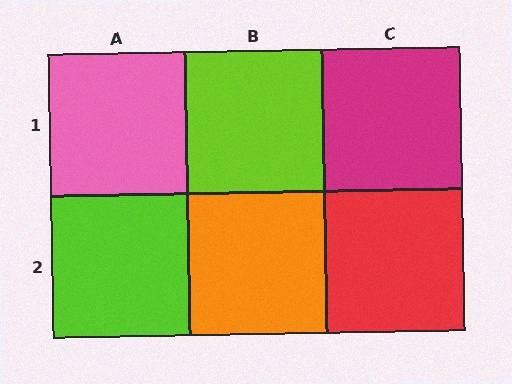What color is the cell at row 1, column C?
Magenta.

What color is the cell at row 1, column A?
Pink.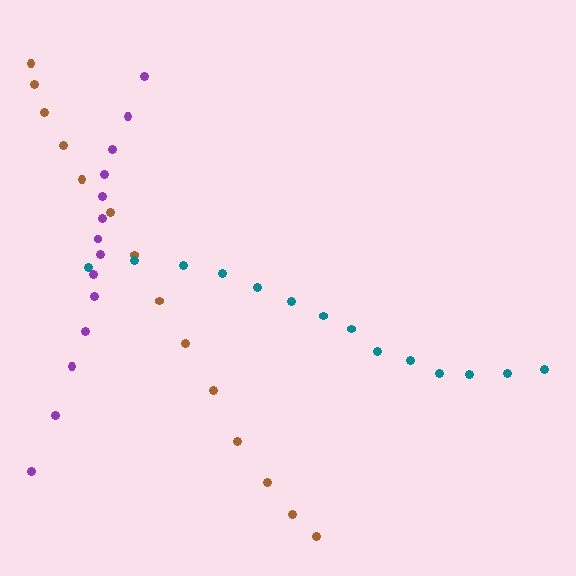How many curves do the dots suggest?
There are 3 distinct paths.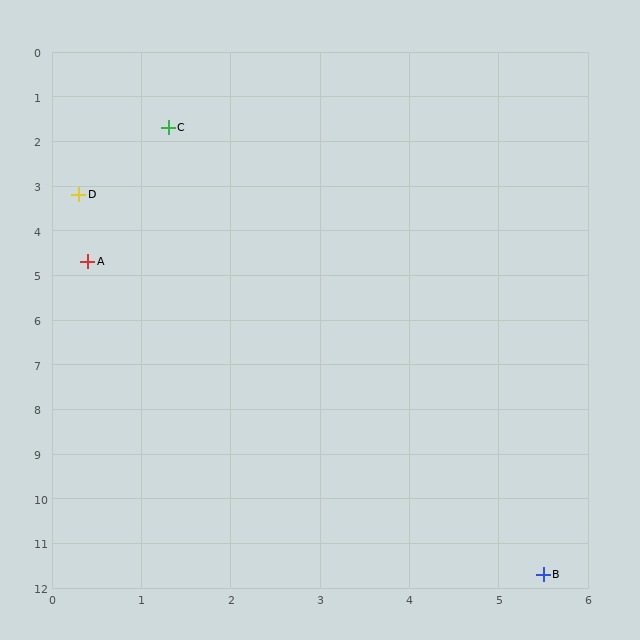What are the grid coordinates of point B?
Point B is at approximately (5.5, 11.7).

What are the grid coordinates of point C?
Point C is at approximately (1.3, 1.7).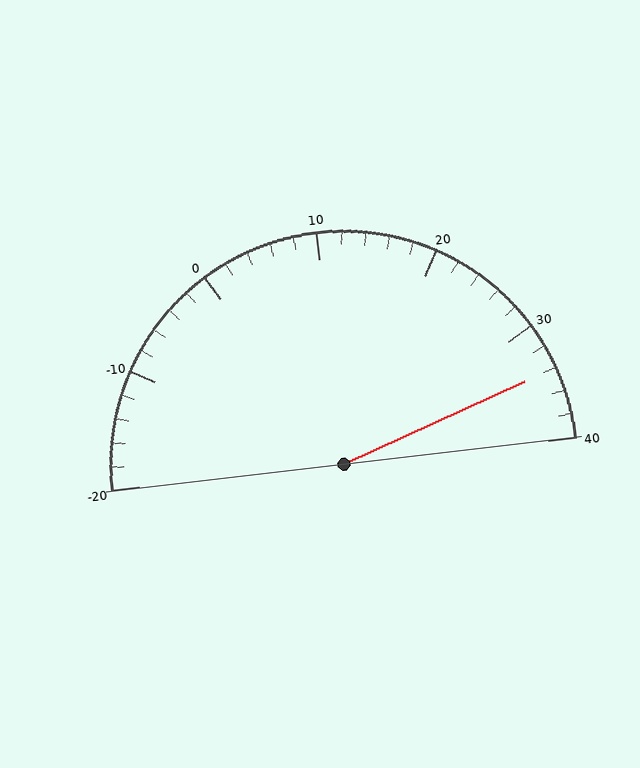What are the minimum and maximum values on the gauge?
The gauge ranges from -20 to 40.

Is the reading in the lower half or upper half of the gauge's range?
The reading is in the upper half of the range (-20 to 40).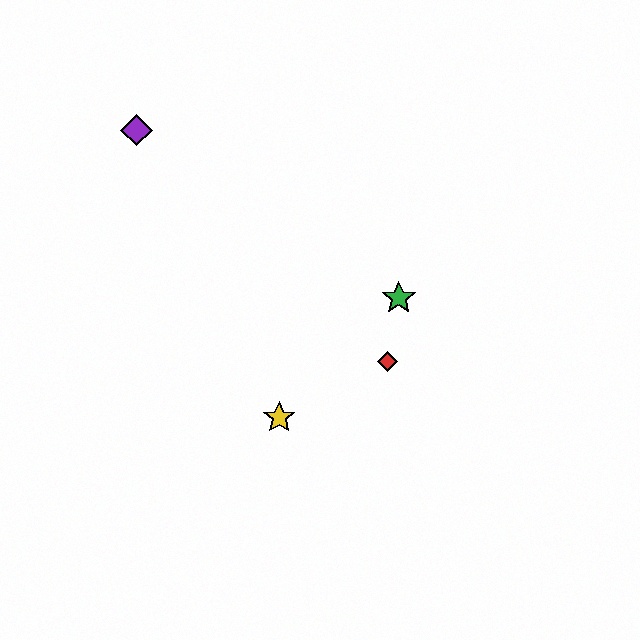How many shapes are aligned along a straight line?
3 shapes (the blue star, the green star, the yellow star) are aligned along a straight line.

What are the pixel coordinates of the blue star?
The blue star is at (398, 299).